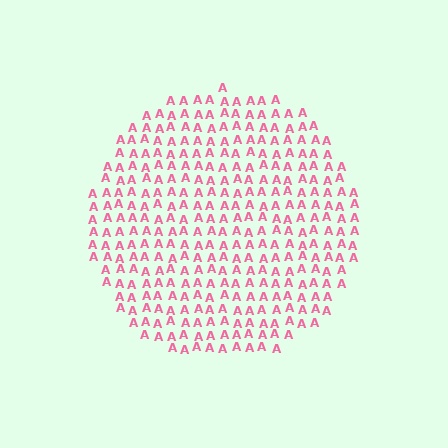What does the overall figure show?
The overall figure shows a circle.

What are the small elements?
The small elements are letter A's.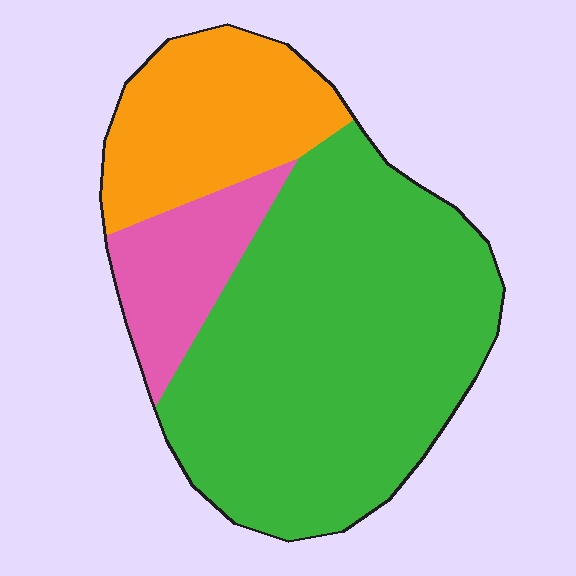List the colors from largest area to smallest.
From largest to smallest: green, orange, pink.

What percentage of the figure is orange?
Orange takes up about one quarter (1/4) of the figure.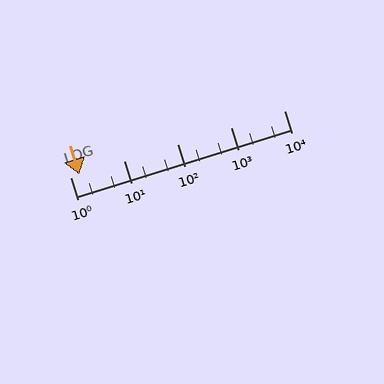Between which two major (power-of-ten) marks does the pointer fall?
The pointer is between 1 and 10.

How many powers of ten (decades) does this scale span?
The scale spans 4 decades, from 1 to 10000.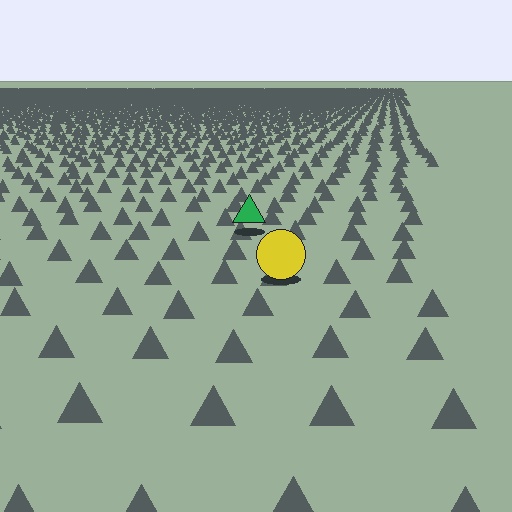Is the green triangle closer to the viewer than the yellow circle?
No. The yellow circle is closer — you can tell from the texture gradient: the ground texture is coarser near it.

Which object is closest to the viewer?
The yellow circle is closest. The texture marks near it are larger and more spread out.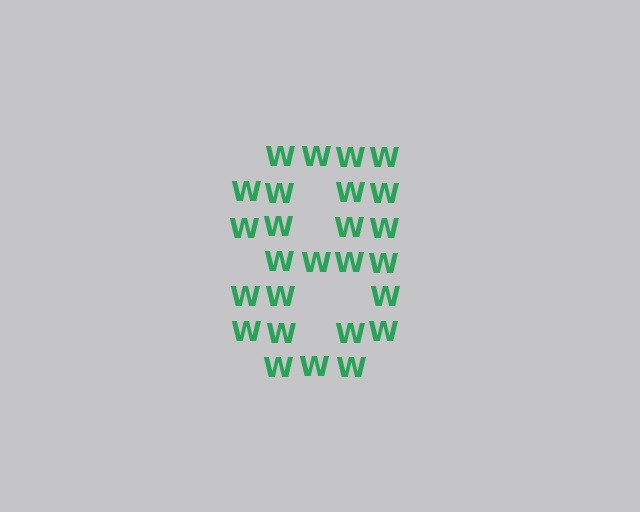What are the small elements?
The small elements are letter W's.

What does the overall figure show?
The overall figure shows the digit 8.